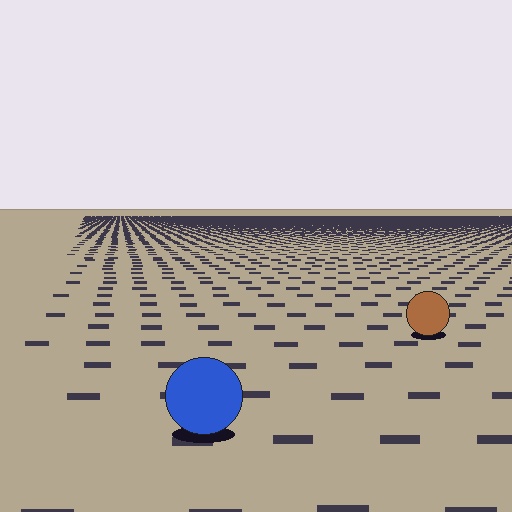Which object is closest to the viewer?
The blue circle is closest. The texture marks near it are larger and more spread out.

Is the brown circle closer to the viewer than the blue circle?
No. The blue circle is closer — you can tell from the texture gradient: the ground texture is coarser near it.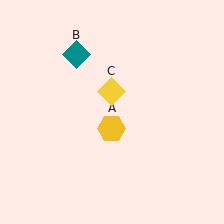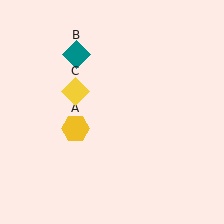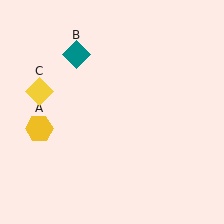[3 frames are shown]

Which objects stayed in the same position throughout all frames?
Teal diamond (object B) remained stationary.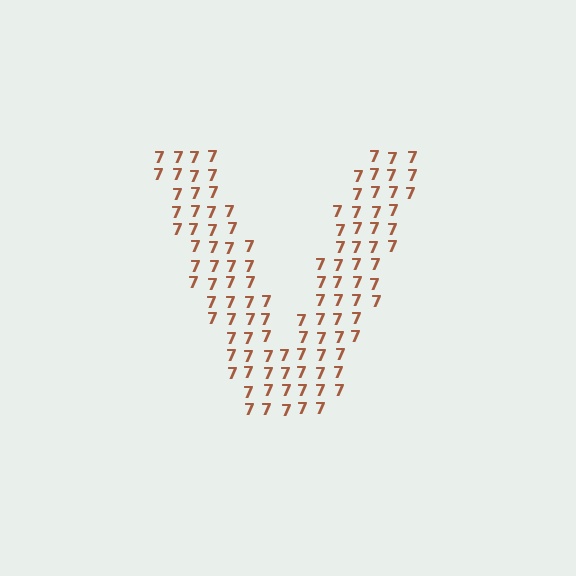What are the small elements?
The small elements are digit 7's.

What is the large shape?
The large shape is the letter V.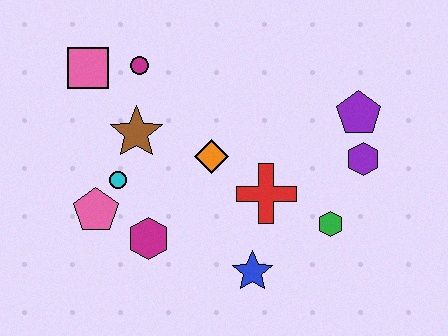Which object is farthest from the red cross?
The pink square is farthest from the red cross.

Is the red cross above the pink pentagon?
Yes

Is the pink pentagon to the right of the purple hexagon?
No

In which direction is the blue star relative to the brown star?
The blue star is below the brown star.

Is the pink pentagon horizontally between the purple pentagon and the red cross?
No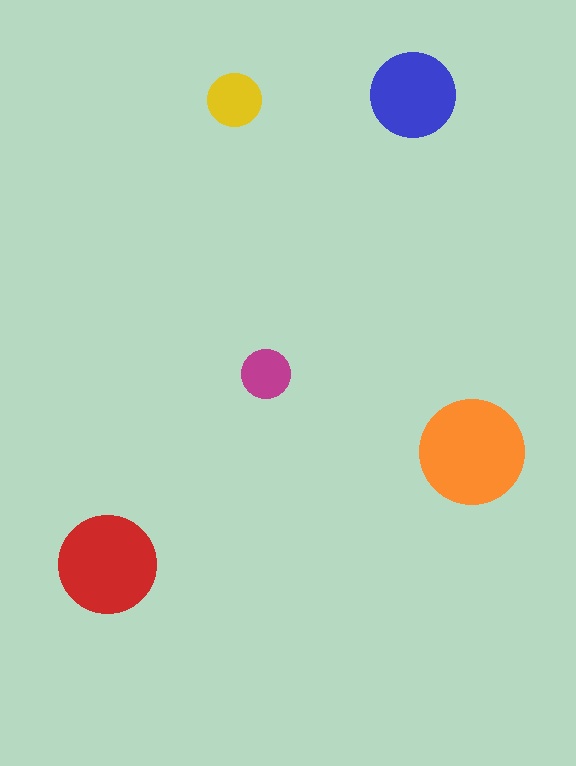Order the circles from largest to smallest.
the orange one, the red one, the blue one, the yellow one, the magenta one.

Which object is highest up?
The blue circle is topmost.